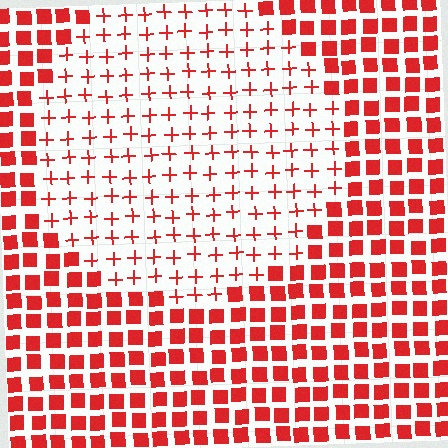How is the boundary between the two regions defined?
The boundary is defined by a change in element shape: plus signs inside vs. squares outside. All elements share the same color and spacing.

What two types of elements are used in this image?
The image uses plus signs inside the circle region and squares outside it.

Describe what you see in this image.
The image is filled with small red elements arranged in a uniform grid. A circle-shaped region contains plus signs, while the surrounding area contains squares. The boundary is defined purely by the change in element shape.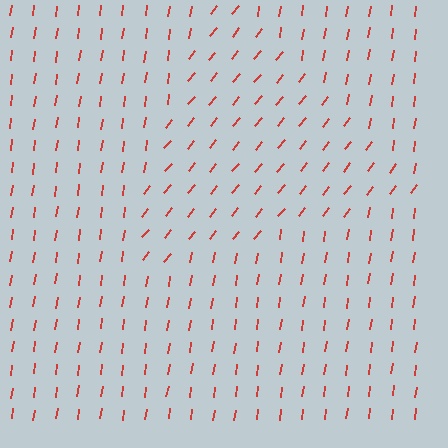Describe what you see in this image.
The image is filled with small red line segments. A triangle region in the image has lines oriented differently from the surrounding lines, creating a visible texture boundary.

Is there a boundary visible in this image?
Yes, there is a texture boundary formed by a change in line orientation.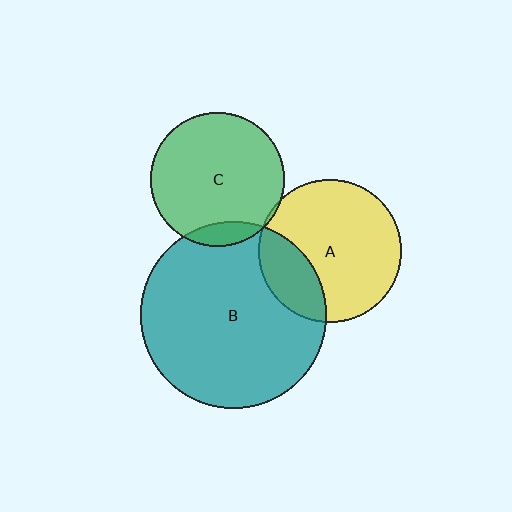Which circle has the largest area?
Circle B (teal).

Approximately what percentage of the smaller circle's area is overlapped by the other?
Approximately 10%.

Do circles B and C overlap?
Yes.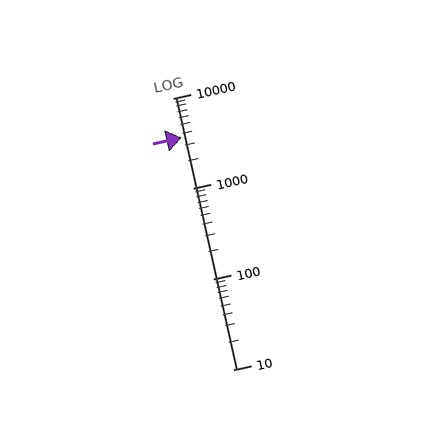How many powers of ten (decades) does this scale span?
The scale spans 3 decades, from 10 to 10000.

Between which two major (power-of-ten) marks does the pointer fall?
The pointer is between 1000 and 10000.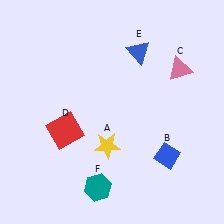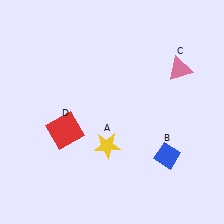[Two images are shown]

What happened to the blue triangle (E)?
The blue triangle (E) was removed in Image 2. It was in the top-right area of Image 1.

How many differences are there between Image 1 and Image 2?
There are 2 differences between the two images.